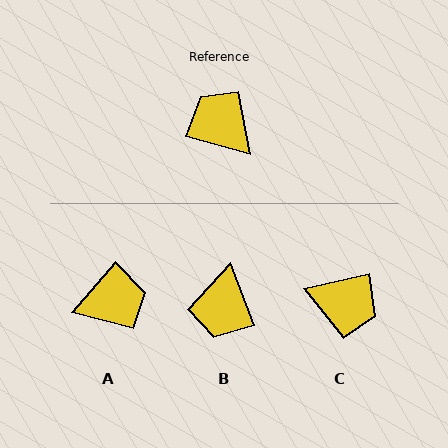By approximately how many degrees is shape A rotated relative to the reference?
Approximately 116 degrees clockwise.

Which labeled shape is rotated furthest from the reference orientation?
C, about 152 degrees away.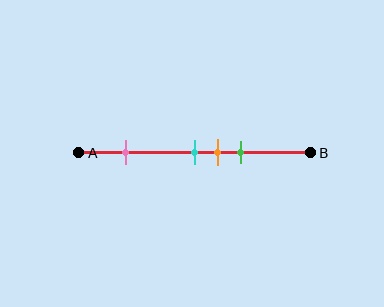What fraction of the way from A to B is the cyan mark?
The cyan mark is approximately 50% (0.5) of the way from A to B.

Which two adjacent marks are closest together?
The cyan and orange marks are the closest adjacent pair.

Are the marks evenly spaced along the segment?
No, the marks are not evenly spaced.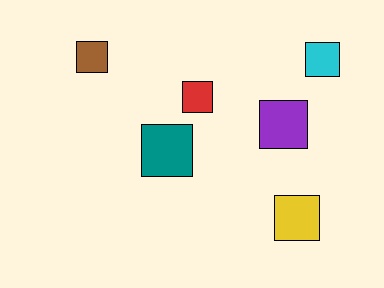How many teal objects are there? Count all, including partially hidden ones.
There is 1 teal object.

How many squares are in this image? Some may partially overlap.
There are 6 squares.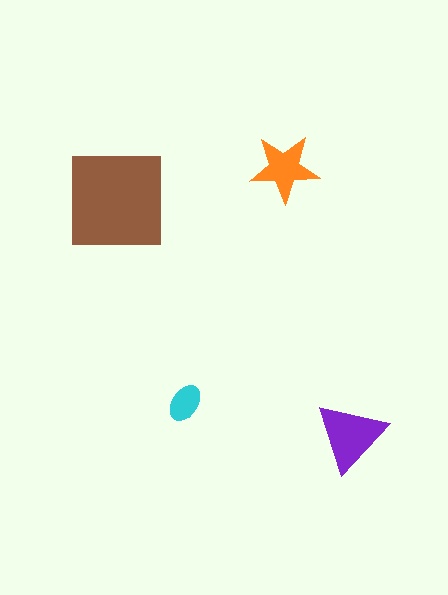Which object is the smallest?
The cyan ellipse.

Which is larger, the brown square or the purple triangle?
The brown square.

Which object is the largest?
The brown square.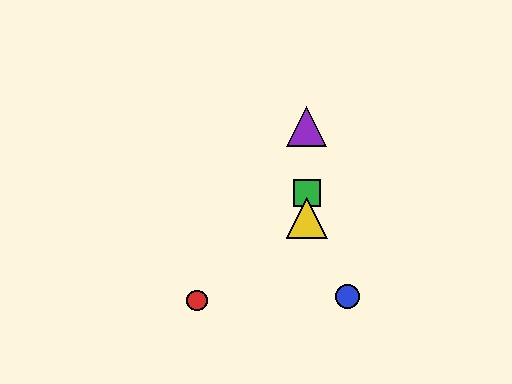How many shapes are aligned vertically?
3 shapes (the green square, the yellow triangle, the purple triangle) are aligned vertically.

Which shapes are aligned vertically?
The green square, the yellow triangle, the purple triangle are aligned vertically.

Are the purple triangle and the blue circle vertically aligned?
No, the purple triangle is at x≈307 and the blue circle is at x≈347.